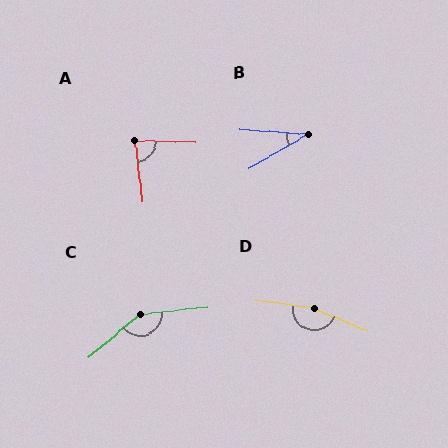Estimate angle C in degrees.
Approximately 146 degrees.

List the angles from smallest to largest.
B (34°), A (81°), C (146°), D (165°).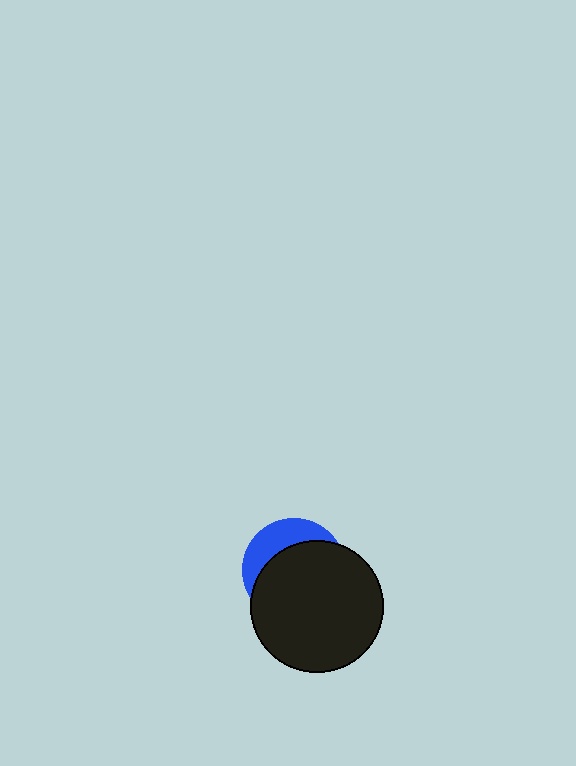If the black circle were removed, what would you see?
You would see the complete blue circle.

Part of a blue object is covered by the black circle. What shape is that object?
It is a circle.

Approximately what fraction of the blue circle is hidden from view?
Roughly 69% of the blue circle is hidden behind the black circle.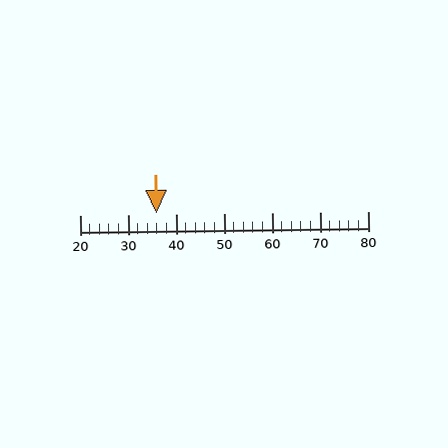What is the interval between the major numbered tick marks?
The major tick marks are spaced 10 units apart.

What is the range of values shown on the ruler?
The ruler shows values from 20 to 80.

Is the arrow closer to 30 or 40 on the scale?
The arrow is closer to 40.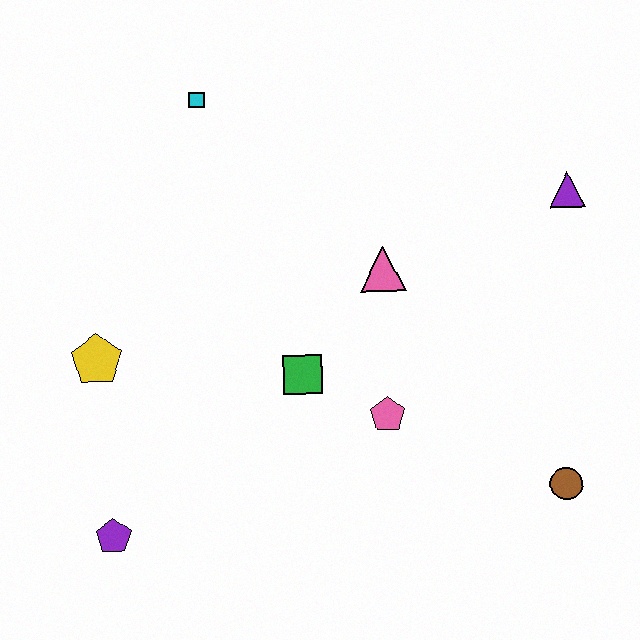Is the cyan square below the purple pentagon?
No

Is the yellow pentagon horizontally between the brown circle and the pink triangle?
No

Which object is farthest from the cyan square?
The brown circle is farthest from the cyan square.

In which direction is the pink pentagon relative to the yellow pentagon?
The pink pentagon is to the right of the yellow pentagon.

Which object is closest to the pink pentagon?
The green square is closest to the pink pentagon.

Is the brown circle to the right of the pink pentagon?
Yes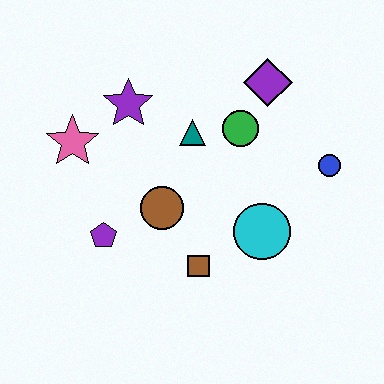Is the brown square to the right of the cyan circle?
No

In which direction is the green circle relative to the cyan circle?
The green circle is above the cyan circle.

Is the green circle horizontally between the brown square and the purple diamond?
Yes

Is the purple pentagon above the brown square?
Yes